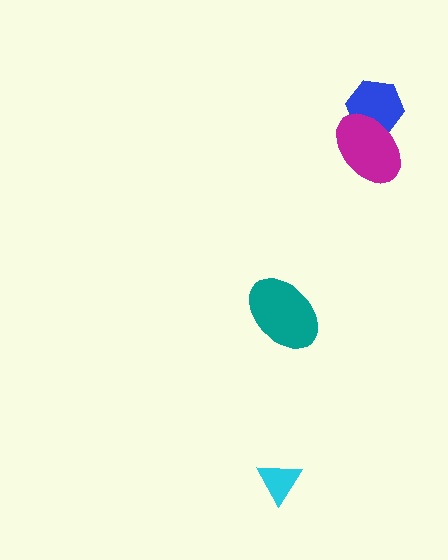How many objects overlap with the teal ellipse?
0 objects overlap with the teal ellipse.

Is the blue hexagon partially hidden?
Yes, it is partially covered by another shape.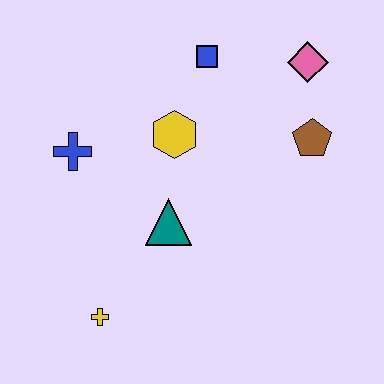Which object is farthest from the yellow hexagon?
The yellow cross is farthest from the yellow hexagon.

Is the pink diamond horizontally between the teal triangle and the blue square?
No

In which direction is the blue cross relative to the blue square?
The blue cross is to the left of the blue square.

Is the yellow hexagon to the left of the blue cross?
No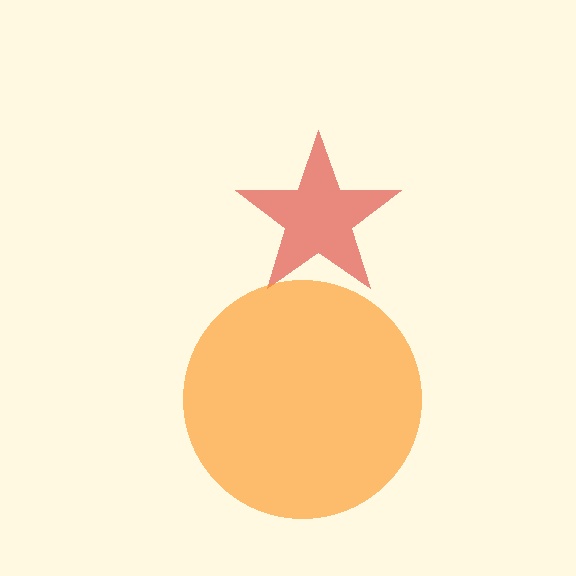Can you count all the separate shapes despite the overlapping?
Yes, there are 2 separate shapes.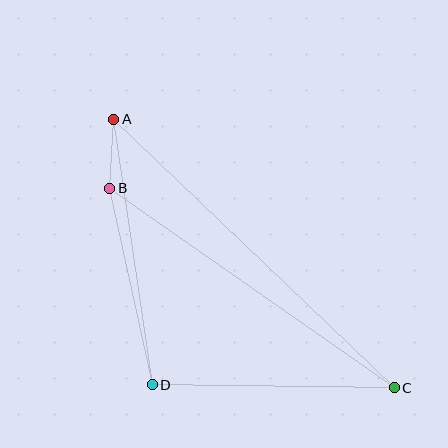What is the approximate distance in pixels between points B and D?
The distance between B and D is approximately 201 pixels.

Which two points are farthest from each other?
Points A and C are farthest from each other.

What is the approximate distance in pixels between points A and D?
The distance between A and D is approximately 269 pixels.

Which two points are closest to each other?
Points A and B are closest to each other.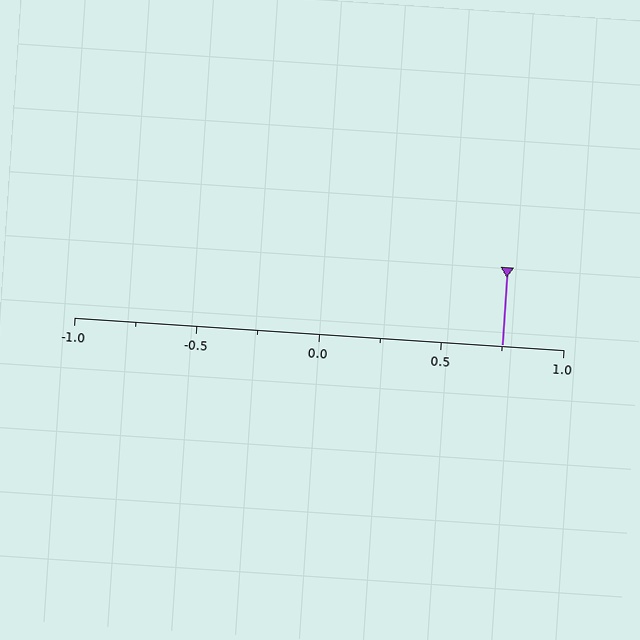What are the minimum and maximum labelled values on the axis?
The axis runs from -1.0 to 1.0.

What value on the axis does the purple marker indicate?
The marker indicates approximately 0.75.